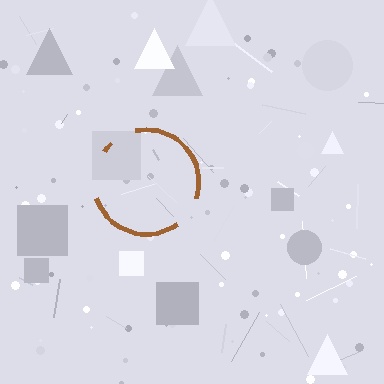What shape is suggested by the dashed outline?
The dashed outline suggests a circle.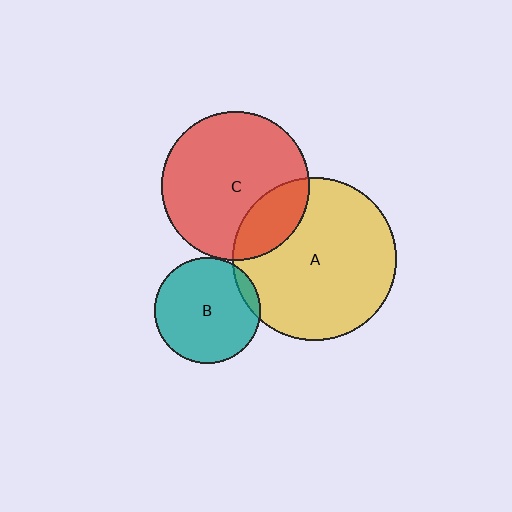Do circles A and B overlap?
Yes.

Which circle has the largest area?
Circle A (yellow).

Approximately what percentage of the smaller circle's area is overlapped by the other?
Approximately 5%.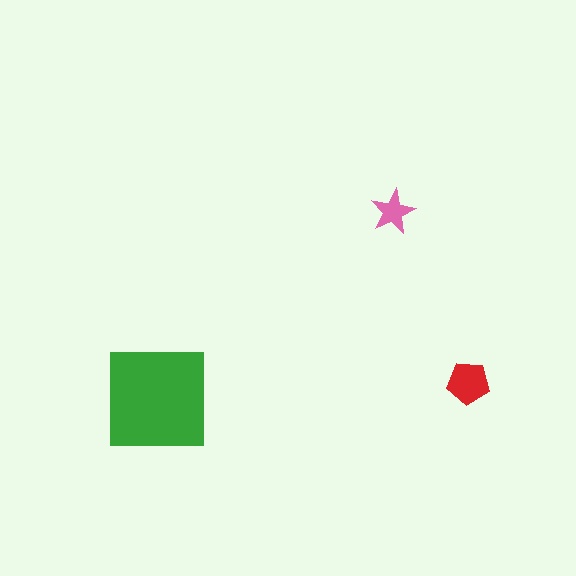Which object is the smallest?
The pink star.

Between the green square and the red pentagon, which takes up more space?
The green square.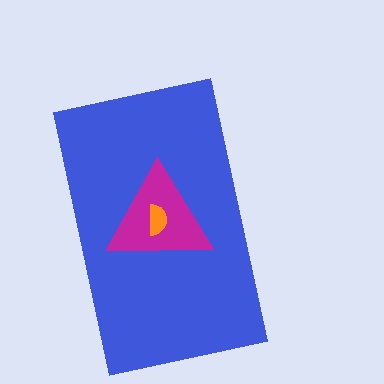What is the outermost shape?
The blue rectangle.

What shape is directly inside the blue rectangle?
The magenta triangle.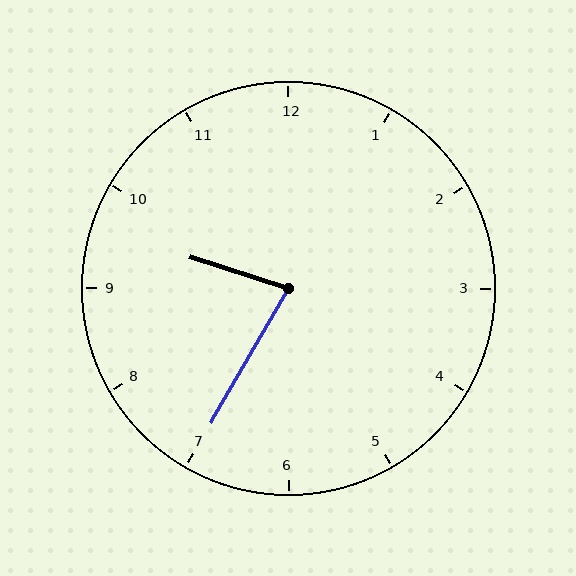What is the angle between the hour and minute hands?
Approximately 78 degrees.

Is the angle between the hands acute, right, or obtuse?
It is acute.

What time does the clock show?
9:35.